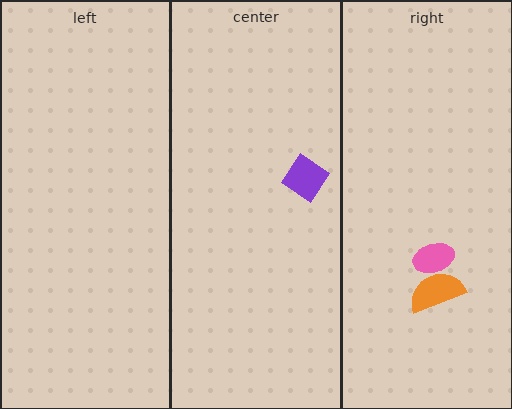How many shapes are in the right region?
2.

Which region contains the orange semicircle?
The right region.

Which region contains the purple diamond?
The center region.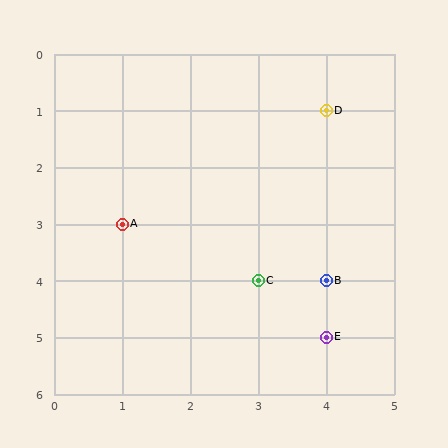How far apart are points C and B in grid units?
Points C and B are 1 column apart.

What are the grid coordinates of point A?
Point A is at grid coordinates (1, 3).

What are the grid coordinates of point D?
Point D is at grid coordinates (4, 1).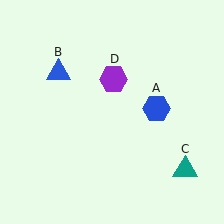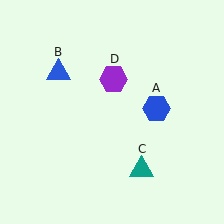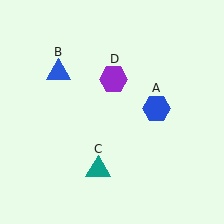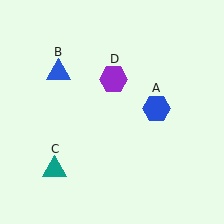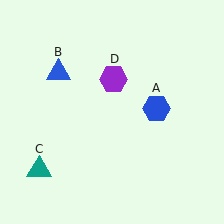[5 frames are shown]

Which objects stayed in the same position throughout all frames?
Blue hexagon (object A) and blue triangle (object B) and purple hexagon (object D) remained stationary.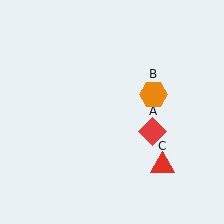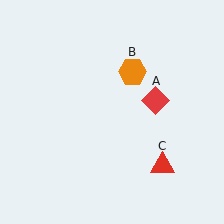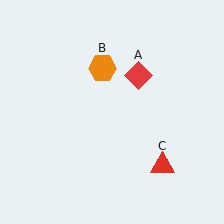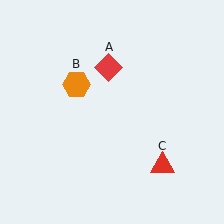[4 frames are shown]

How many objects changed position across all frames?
2 objects changed position: red diamond (object A), orange hexagon (object B).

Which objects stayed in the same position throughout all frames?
Red triangle (object C) remained stationary.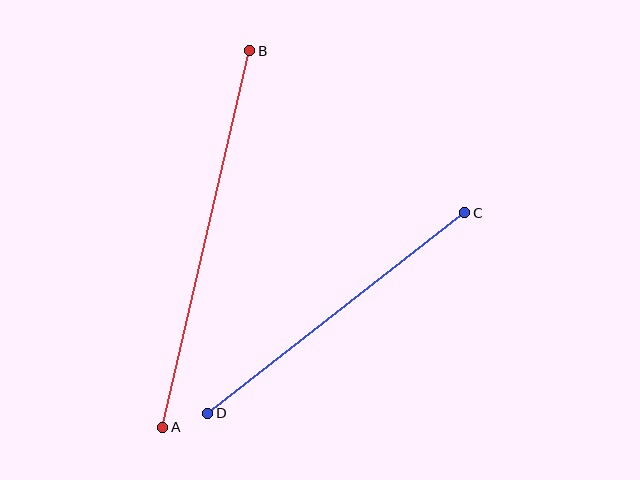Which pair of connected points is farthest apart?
Points A and B are farthest apart.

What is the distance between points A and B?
The distance is approximately 386 pixels.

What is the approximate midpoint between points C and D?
The midpoint is at approximately (336, 313) pixels.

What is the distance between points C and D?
The distance is approximately 326 pixels.